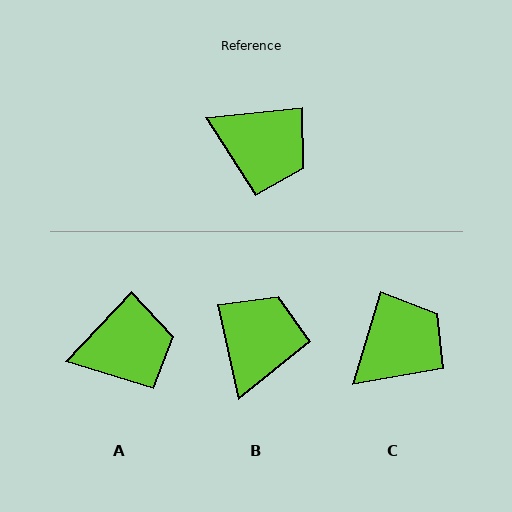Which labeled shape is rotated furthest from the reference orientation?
B, about 96 degrees away.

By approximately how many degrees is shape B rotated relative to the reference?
Approximately 96 degrees counter-clockwise.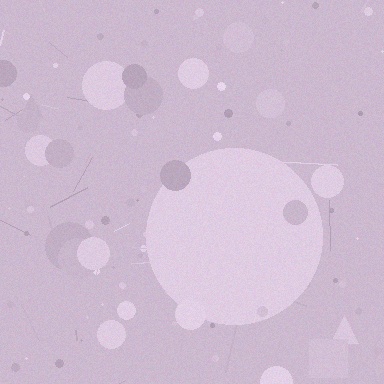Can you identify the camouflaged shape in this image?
The camouflaged shape is a circle.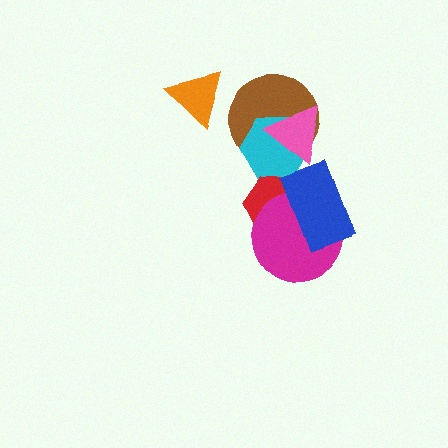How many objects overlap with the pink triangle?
2 objects overlap with the pink triangle.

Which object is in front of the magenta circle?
The blue rectangle is in front of the magenta circle.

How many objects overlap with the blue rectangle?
2 objects overlap with the blue rectangle.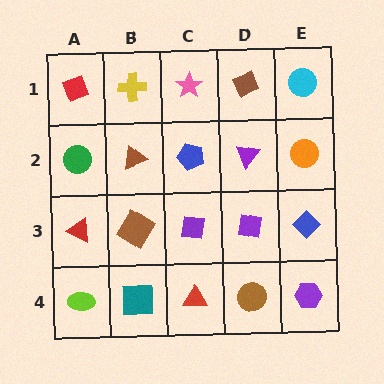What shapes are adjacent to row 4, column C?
A purple square (row 3, column C), a teal square (row 4, column B), a brown circle (row 4, column D).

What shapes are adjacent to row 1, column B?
A brown triangle (row 2, column B), a red diamond (row 1, column A), a pink star (row 1, column C).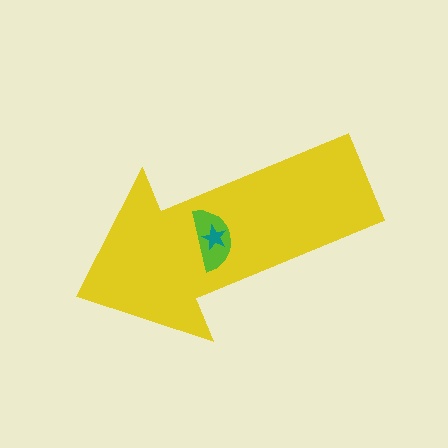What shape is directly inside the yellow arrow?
The lime semicircle.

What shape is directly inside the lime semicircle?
The teal star.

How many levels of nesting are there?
3.